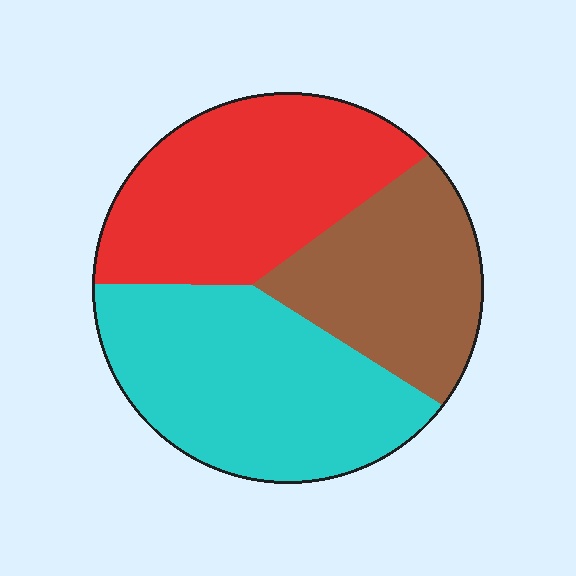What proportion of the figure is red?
Red covers around 35% of the figure.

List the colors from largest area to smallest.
From largest to smallest: cyan, red, brown.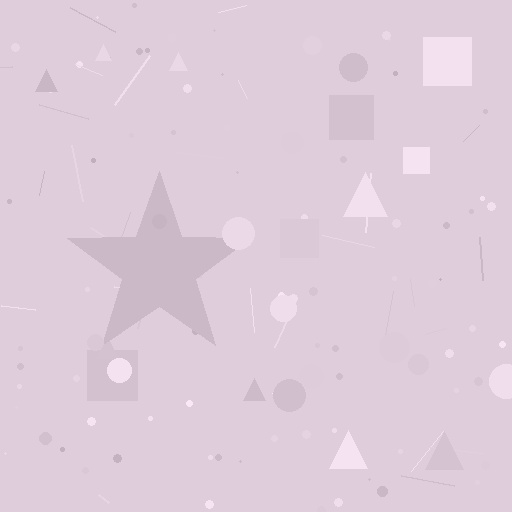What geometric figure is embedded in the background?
A star is embedded in the background.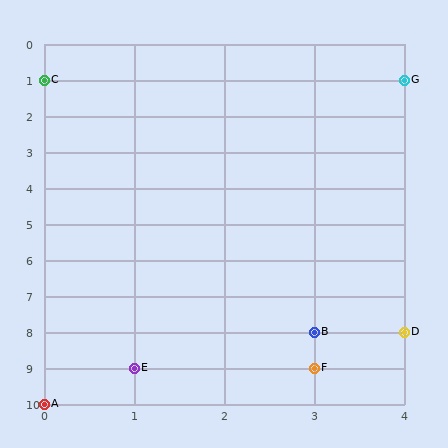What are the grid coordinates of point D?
Point D is at grid coordinates (4, 8).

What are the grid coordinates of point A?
Point A is at grid coordinates (0, 10).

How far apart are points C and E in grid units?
Points C and E are 1 column and 8 rows apart (about 8.1 grid units diagonally).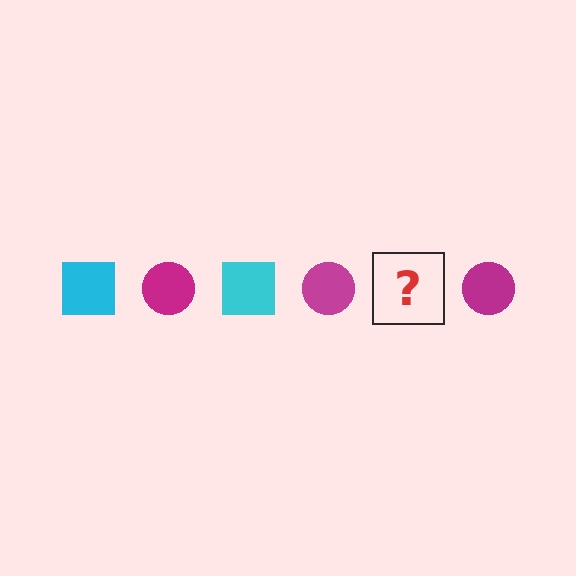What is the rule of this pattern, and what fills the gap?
The rule is that the pattern alternates between cyan square and magenta circle. The gap should be filled with a cyan square.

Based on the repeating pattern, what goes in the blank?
The blank should be a cyan square.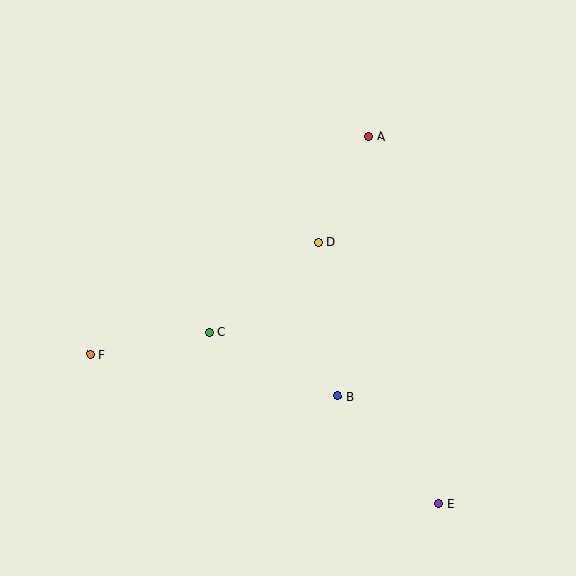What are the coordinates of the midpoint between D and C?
The midpoint between D and C is at (264, 287).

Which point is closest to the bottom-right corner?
Point E is closest to the bottom-right corner.